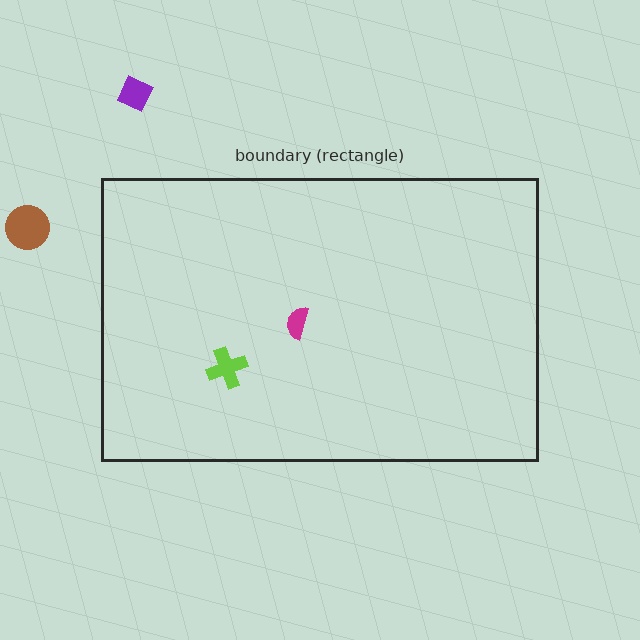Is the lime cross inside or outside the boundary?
Inside.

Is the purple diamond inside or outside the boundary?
Outside.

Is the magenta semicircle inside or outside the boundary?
Inside.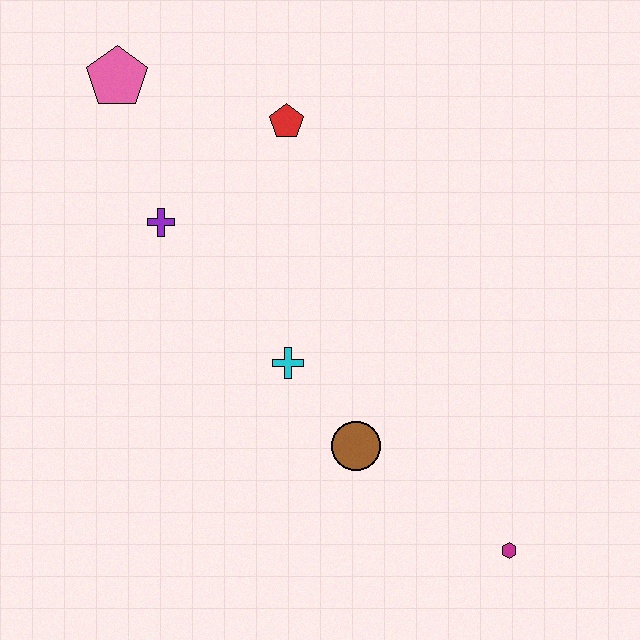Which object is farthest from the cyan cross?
The pink pentagon is farthest from the cyan cross.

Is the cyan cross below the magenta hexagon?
No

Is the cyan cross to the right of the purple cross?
Yes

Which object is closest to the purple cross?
The pink pentagon is closest to the purple cross.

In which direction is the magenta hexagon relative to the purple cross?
The magenta hexagon is to the right of the purple cross.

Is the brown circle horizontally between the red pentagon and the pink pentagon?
No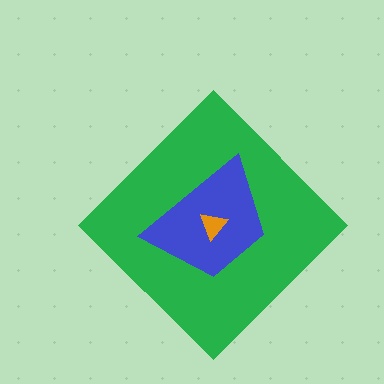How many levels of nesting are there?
3.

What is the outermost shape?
The green diamond.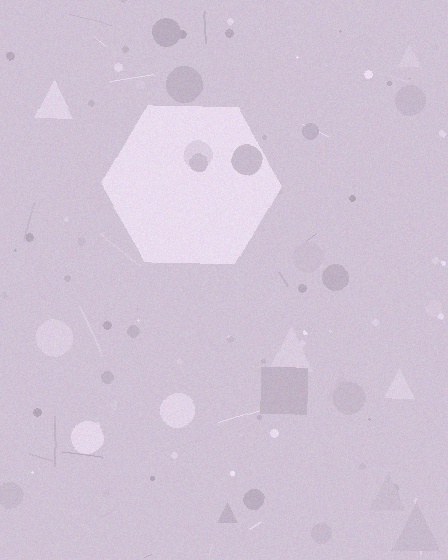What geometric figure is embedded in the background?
A hexagon is embedded in the background.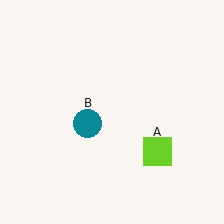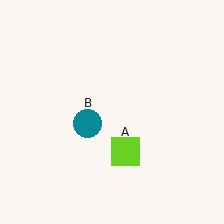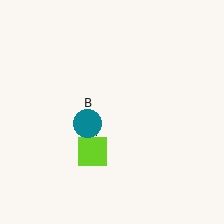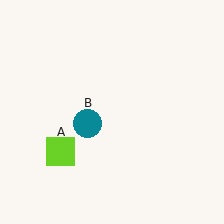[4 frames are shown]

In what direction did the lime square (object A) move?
The lime square (object A) moved left.